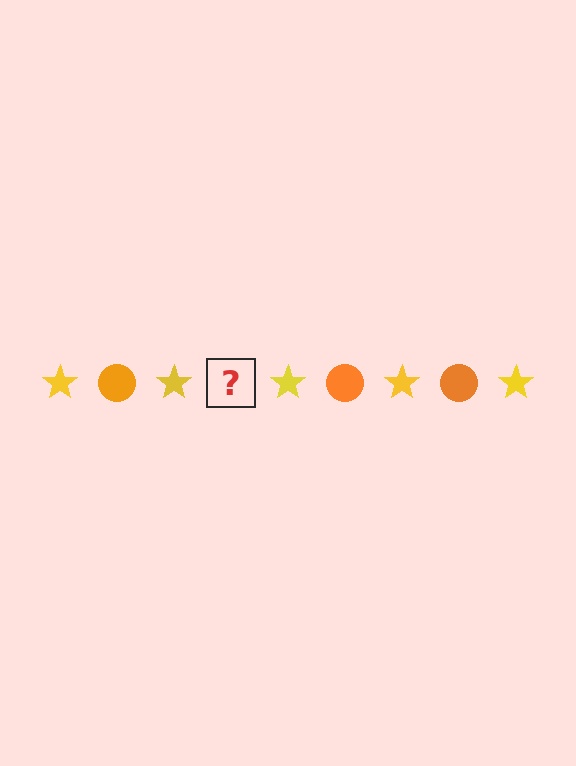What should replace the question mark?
The question mark should be replaced with an orange circle.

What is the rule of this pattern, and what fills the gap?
The rule is that the pattern alternates between yellow star and orange circle. The gap should be filled with an orange circle.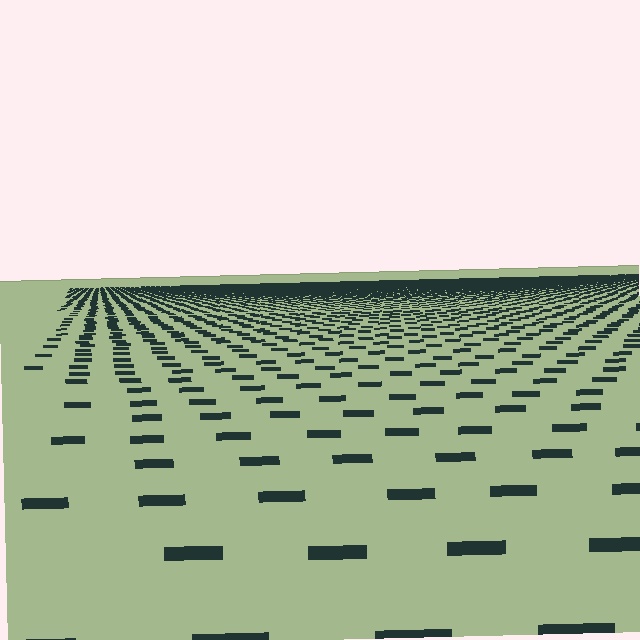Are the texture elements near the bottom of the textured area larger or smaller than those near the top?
Larger. Near the bottom, elements are closer to the viewer and appear at a bigger on-screen size.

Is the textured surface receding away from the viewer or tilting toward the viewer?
The surface is receding away from the viewer. Texture elements get smaller and denser toward the top.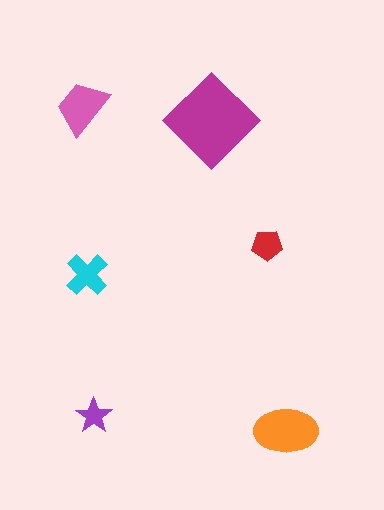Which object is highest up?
The pink trapezoid is topmost.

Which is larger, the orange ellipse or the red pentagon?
The orange ellipse.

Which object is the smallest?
The purple star.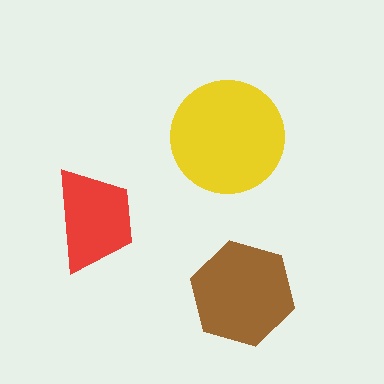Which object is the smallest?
The red trapezoid.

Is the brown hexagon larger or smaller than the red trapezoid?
Larger.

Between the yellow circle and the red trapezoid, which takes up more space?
The yellow circle.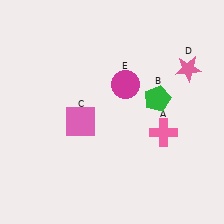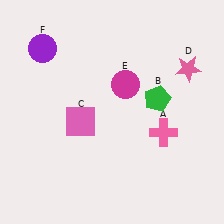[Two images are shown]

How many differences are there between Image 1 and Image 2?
There is 1 difference between the two images.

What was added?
A purple circle (F) was added in Image 2.